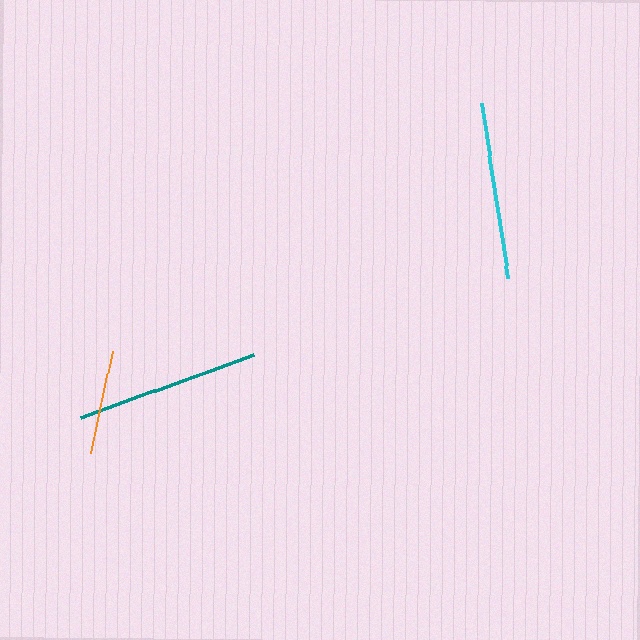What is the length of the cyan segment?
The cyan segment is approximately 176 pixels long.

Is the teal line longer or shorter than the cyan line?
The teal line is longer than the cyan line.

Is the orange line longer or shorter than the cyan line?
The cyan line is longer than the orange line.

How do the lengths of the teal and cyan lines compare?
The teal and cyan lines are approximately the same length.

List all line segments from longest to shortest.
From longest to shortest: teal, cyan, orange.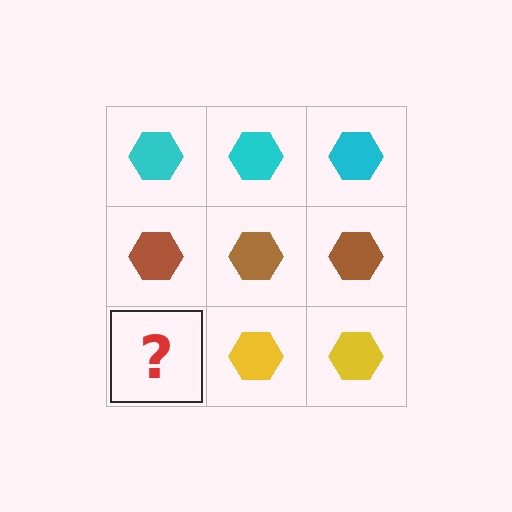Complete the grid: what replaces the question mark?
The question mark should be replaced with a yellow hexagon.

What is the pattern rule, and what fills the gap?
The rule is that each row has a consistent color. The gap should be filled with a yellow hexagon.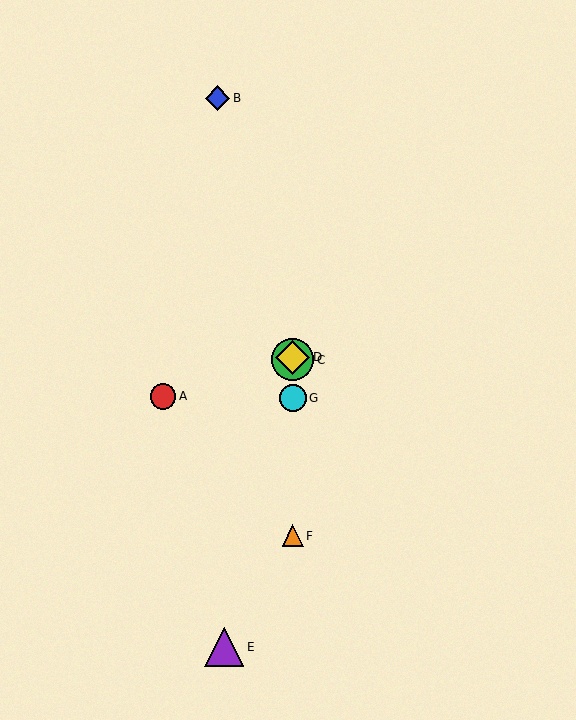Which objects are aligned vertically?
Objects C, D, F, G are aligned vertically.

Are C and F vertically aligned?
Yes, both are at x≈293.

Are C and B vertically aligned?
No, C is at x≈293 and B is at x≈218.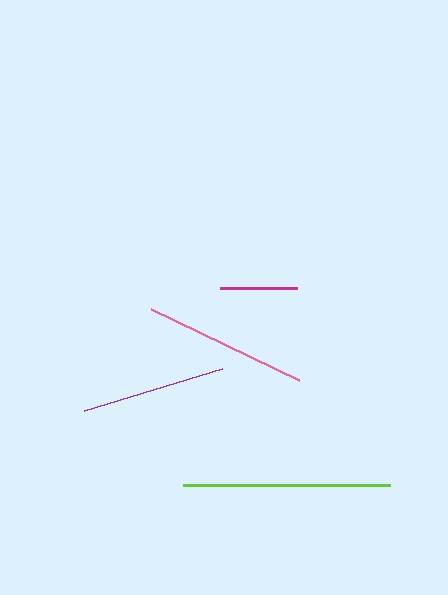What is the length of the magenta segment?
The magenta segment is approximately 78 pixels long.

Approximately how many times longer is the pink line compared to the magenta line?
The pink line is approximately 2.1 times the length of the magenta line.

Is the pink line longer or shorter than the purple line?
The pink line is longer than the purple line.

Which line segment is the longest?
The lime line is the longest at approximately 207 pixels.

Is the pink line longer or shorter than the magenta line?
The pink line is longer than the magenta line.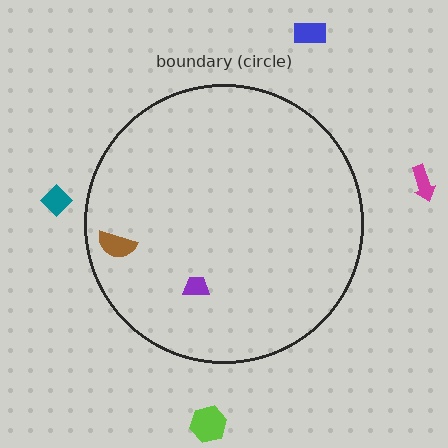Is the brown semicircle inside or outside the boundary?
Inside.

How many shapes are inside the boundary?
2 inside, 4 outside.